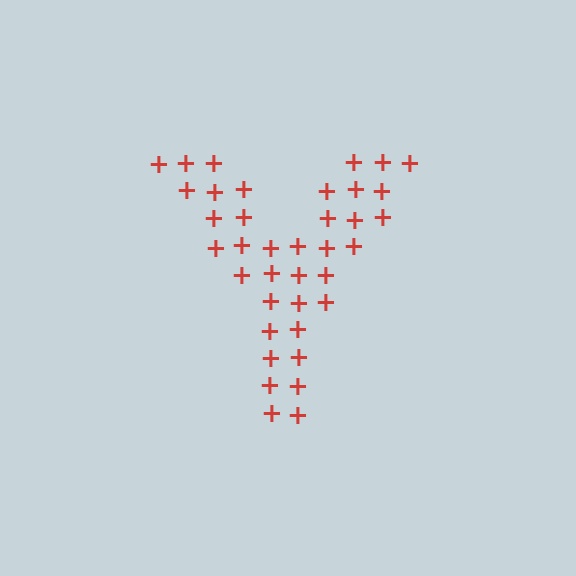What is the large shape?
The large shape is the letter Y.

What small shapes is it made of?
It is made of small plus signs.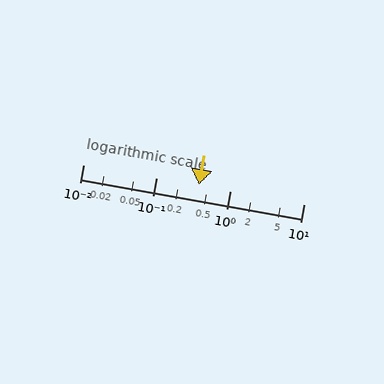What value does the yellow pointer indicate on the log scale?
The pointer indicates approximately 0.38.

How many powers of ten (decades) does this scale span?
The scale spans 3 decades, from 0.01 to 10.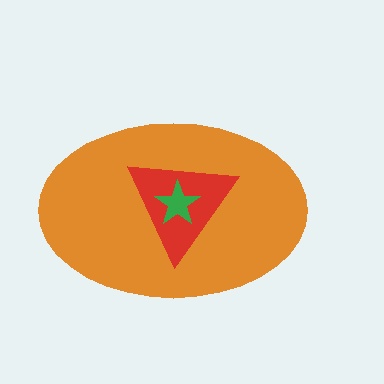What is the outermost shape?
The orange ellipse.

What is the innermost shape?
The green star.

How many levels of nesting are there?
3.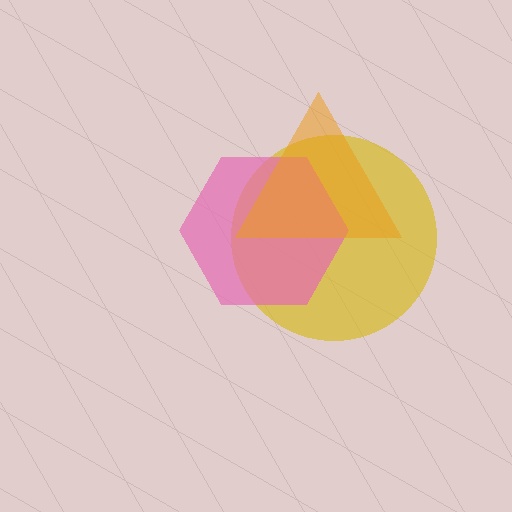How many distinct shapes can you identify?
There are 3 distinct shapes: a yellow circle, a pink hexagon, an orange triangle.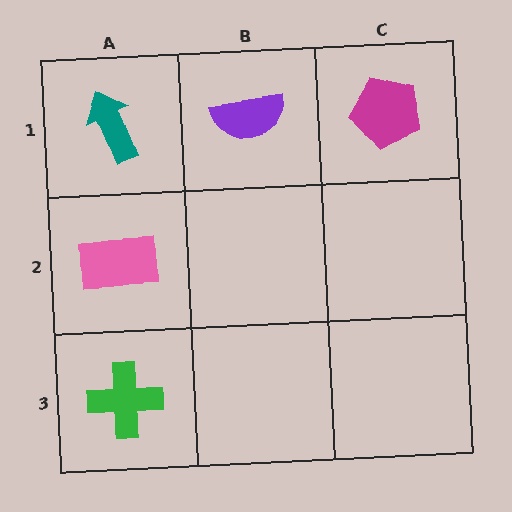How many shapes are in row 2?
1 shape.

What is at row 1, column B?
A purple semicircle.